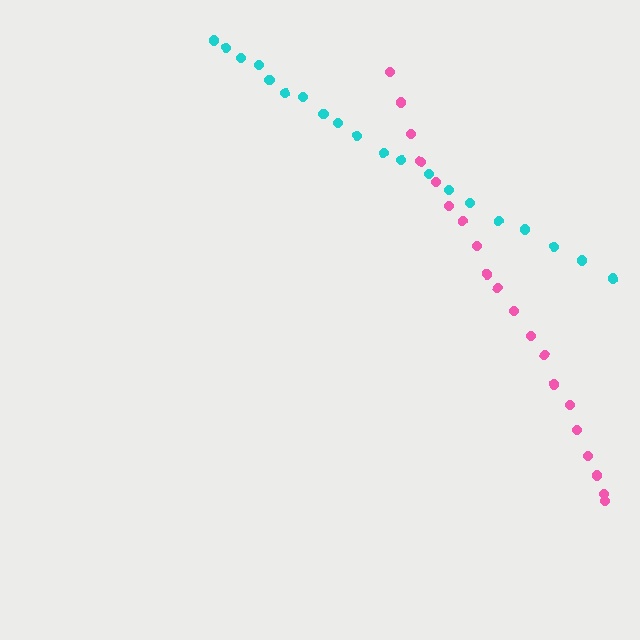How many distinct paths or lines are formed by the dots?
There are 2 distinct paths.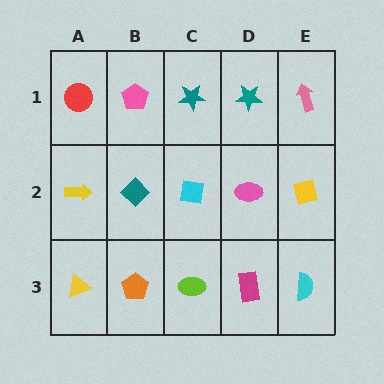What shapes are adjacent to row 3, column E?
A yellow square (row 2, column E), a magenta rectangle (row 3, column D).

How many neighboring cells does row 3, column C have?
3.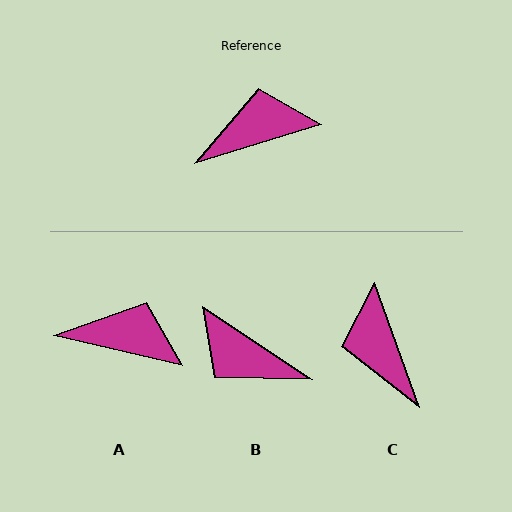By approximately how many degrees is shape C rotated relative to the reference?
Approximately 93 degrees counter-clockwise.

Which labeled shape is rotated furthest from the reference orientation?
B, about 129 degrees away.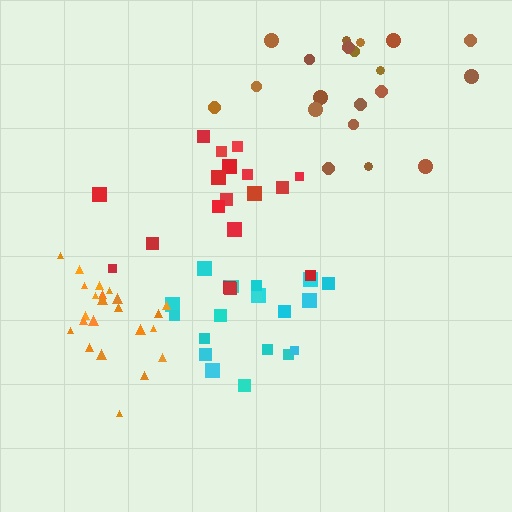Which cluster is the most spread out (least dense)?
Red.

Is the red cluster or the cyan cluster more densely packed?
Cyan.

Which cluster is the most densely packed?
Cyan.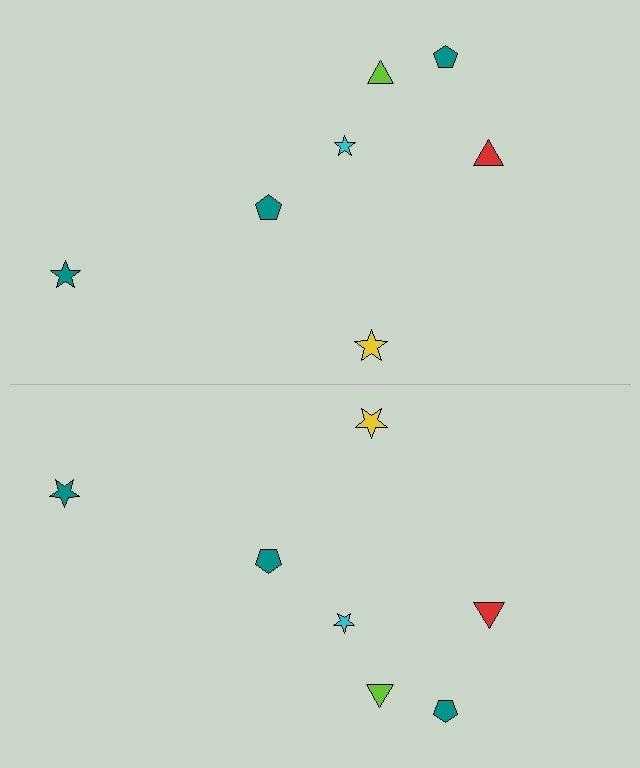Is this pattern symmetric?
Yes, this pattern has bilateral (reflection) symmetry.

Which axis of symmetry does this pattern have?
The pattern has a horizontal axis of symmetry running through the center of the image.